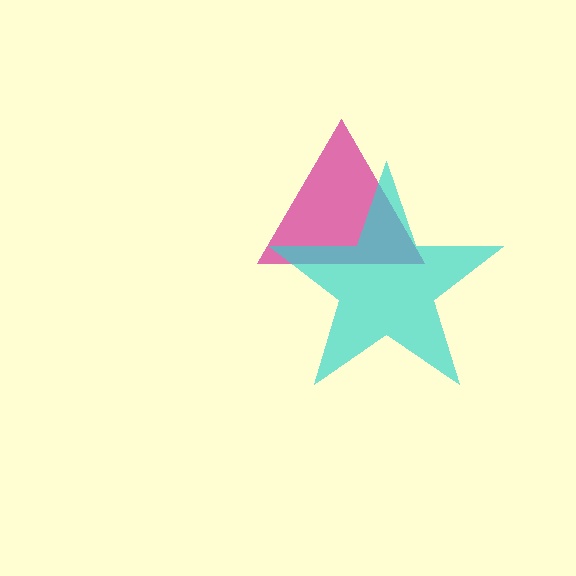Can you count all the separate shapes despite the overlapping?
Yes, there are 2 separate shapes.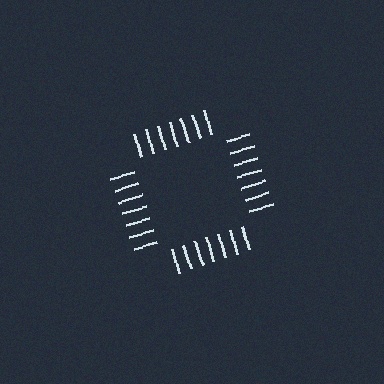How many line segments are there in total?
28 — 7 along each of the 4 edges.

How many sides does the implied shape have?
4 sides — the line-ends trace a square.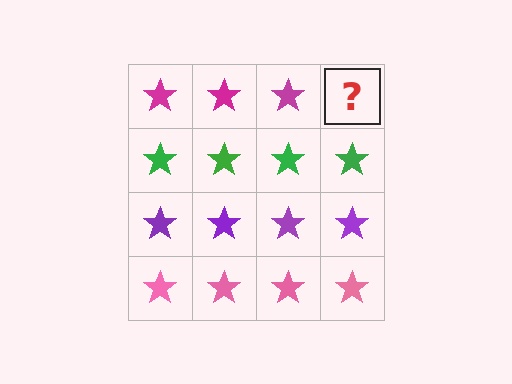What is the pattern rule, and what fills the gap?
The rule is that each row has a consistent color. The gap should be filled with a magenta star.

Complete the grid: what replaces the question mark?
The question mark should be replaced with a magenta star.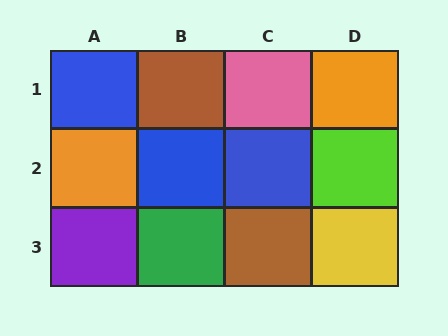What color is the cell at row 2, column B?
Blue.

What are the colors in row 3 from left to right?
Purple, green, brown, yellow.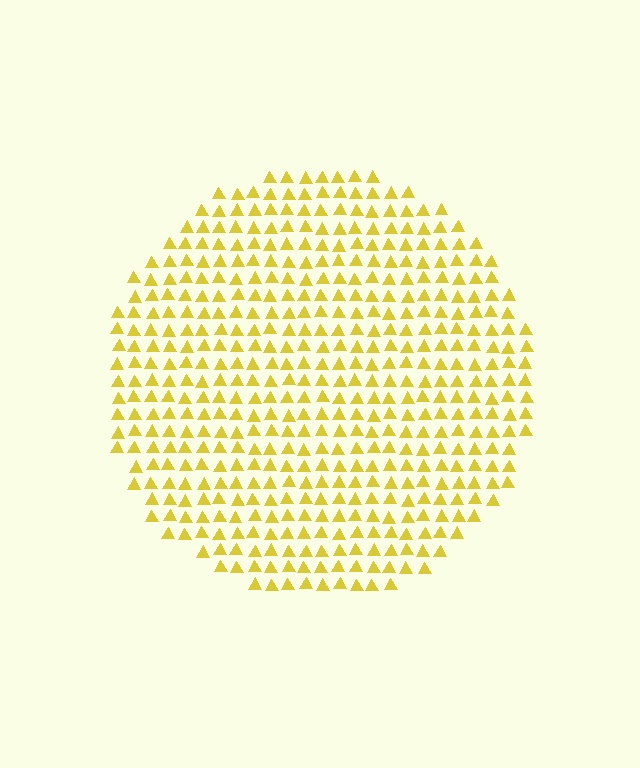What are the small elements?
The small elements are triangles.